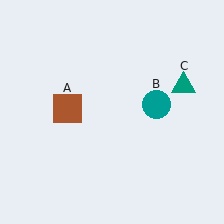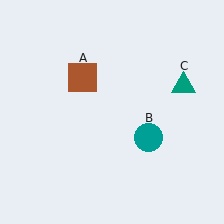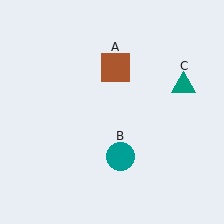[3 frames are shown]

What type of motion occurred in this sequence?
The brown square (object A), teal circle (object B) rotated clockwise around the center of the scene.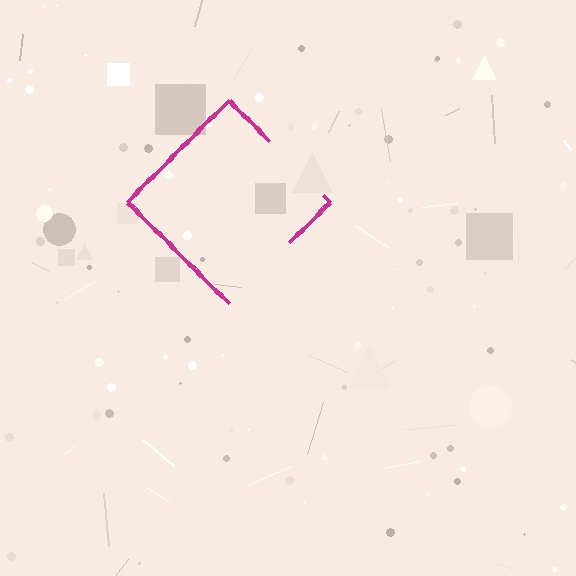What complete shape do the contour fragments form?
The contour fragments form a diamond.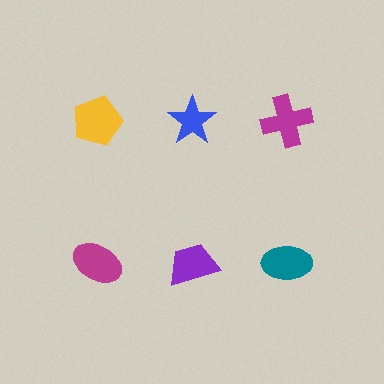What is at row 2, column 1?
A magenta ellipse.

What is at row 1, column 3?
A magenta cross.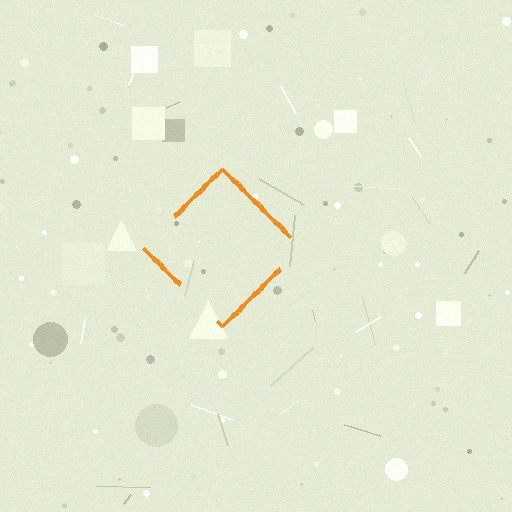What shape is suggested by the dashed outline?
The dashed outline suggests a diamond.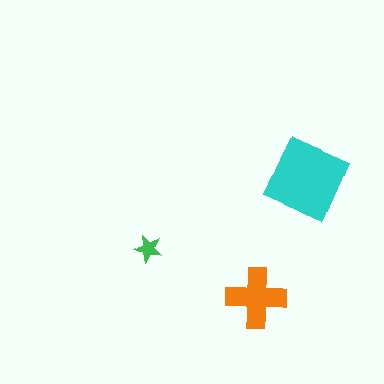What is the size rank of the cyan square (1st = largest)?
1st.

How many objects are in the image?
There are 3 objects in the image.